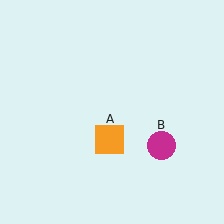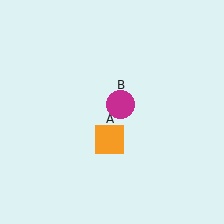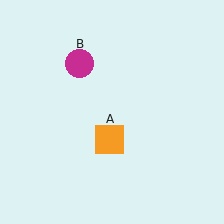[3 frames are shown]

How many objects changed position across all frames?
1 object changed position: magenta circle (object B).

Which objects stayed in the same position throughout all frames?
Orange square (object A) remained stationary.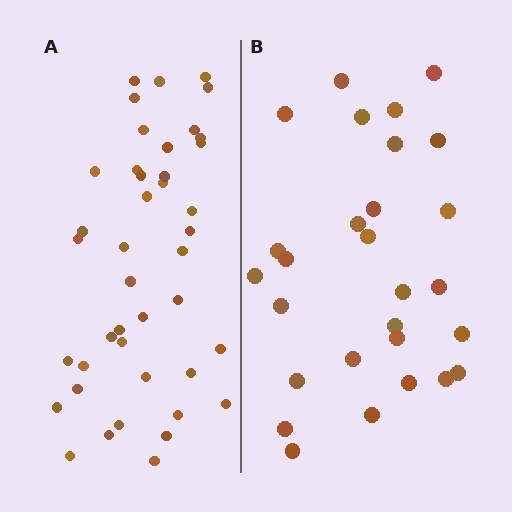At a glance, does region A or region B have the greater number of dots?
Region A (the left region) has more dots.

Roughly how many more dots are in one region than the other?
Region A has approximately 15 more dots than region B.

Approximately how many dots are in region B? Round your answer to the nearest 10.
About 30 dots. (The exact count is 28, which rounds to 30.)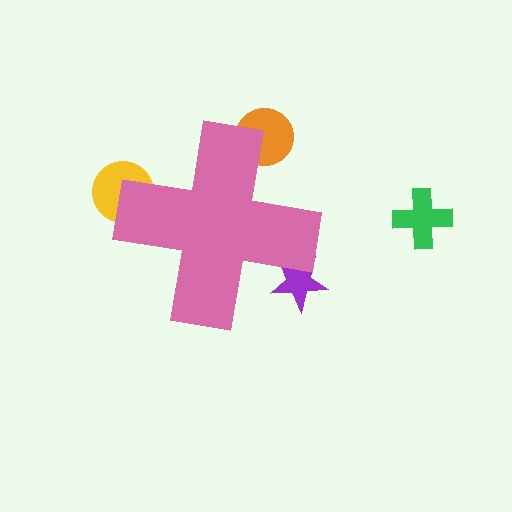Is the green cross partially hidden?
No, the green cross is fully visible.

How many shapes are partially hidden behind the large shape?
3 shapes are partially hidden.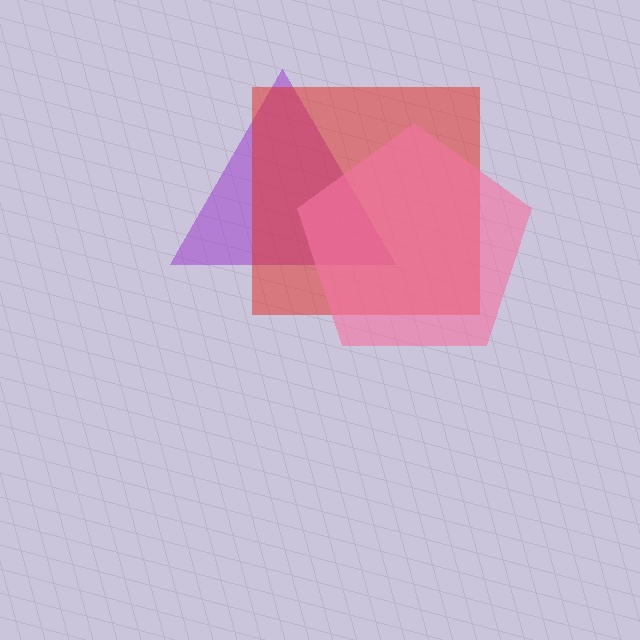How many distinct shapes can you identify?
There are 3 distinct shapes: a purple triangle, a red square, a pink pentagon.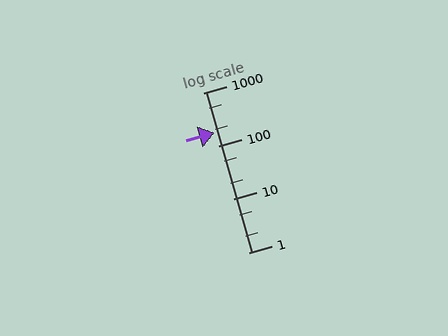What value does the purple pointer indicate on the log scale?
The pointer indicates approximately 180.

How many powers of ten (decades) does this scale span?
The scale spans 3 decades, from 1 to 1000.